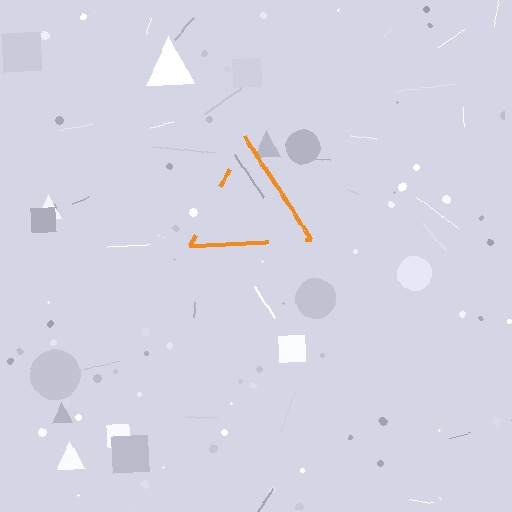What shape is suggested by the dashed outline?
The dashed outline suggests a triangle.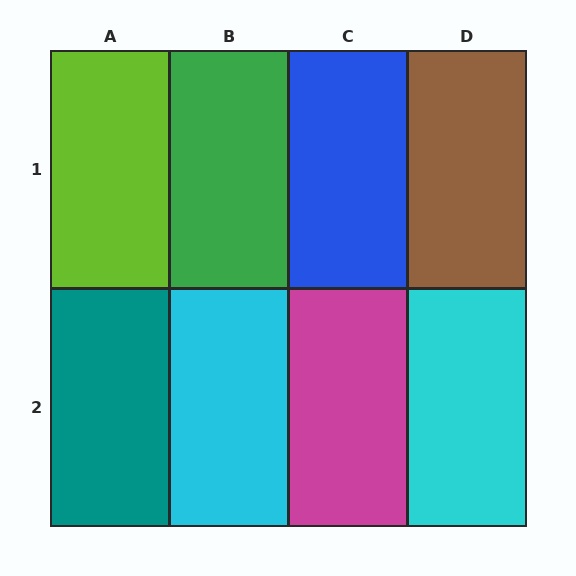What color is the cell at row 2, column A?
Teal.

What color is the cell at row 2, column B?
Cyan.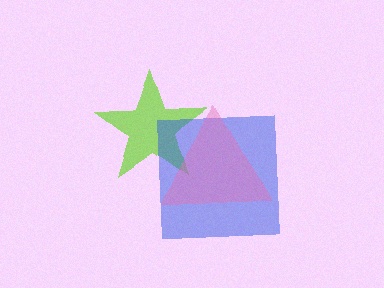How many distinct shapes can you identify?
There are 3 distinct shapes: a lime star, a blue square, a pink triangle.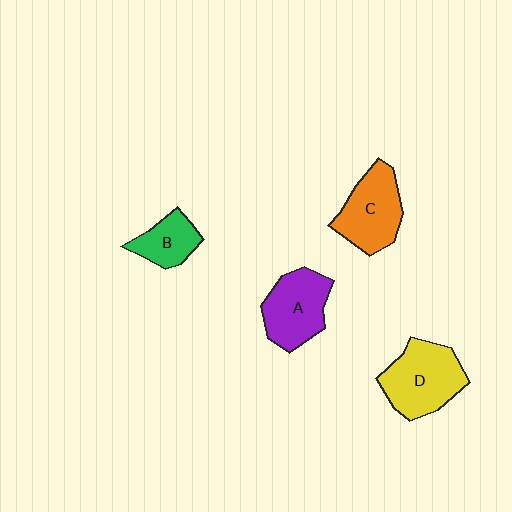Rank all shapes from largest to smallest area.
From largest to smallest: D (yellow), C (orange), A (purple), B (green).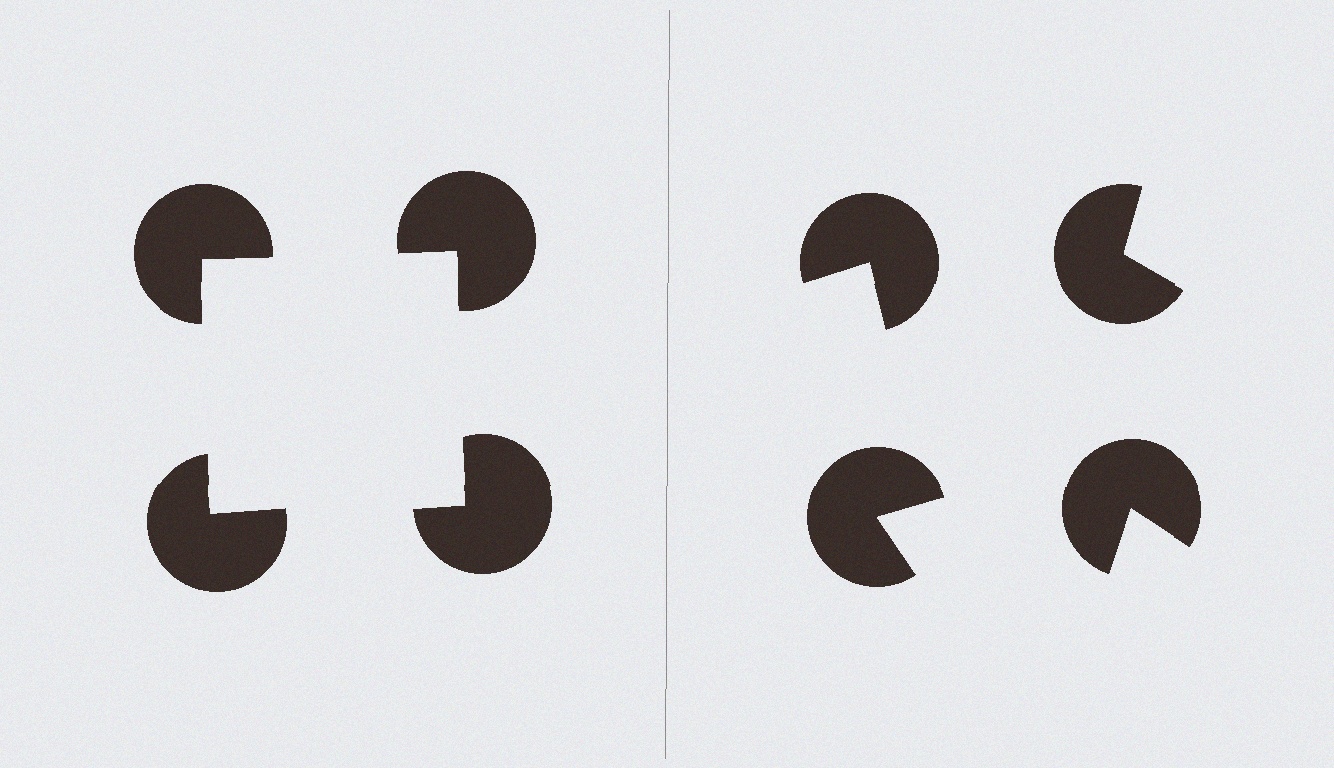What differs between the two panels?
The pac-man discs are positioned identically on both sides; only the wedge orientations differ. On the left they align to a square; on the right they are misaligned.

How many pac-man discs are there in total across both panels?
8 — 4 on each side.